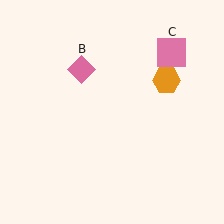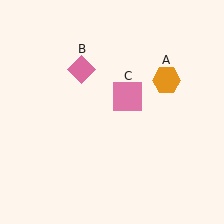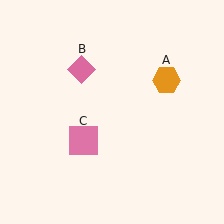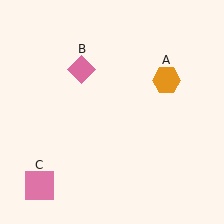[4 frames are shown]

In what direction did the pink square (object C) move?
The pink square (object C) moved down and to the left.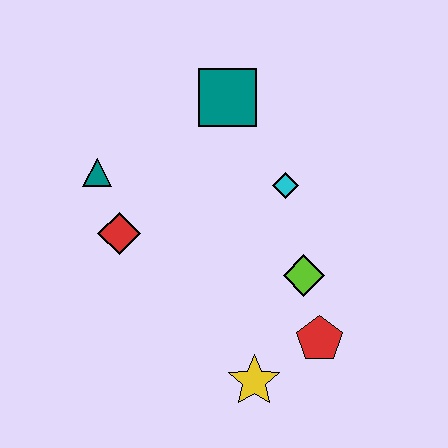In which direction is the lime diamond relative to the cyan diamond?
The lime diamond is below the cyan diamond.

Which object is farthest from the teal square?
The yellow star is farthest from the teal square.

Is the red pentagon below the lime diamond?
Yes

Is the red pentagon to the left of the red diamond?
No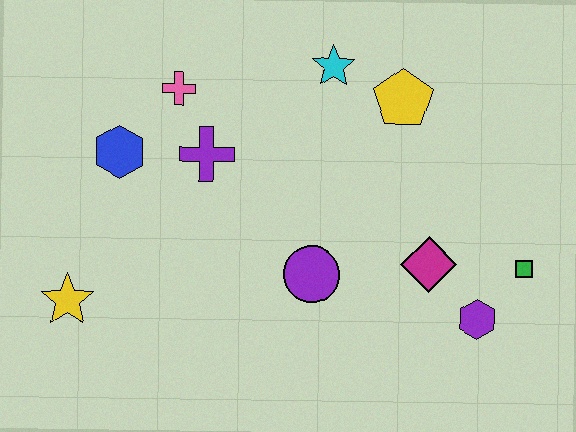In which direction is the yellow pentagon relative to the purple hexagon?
The yellow pentagon is above the purple hexagon.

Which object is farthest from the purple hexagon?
The yellow star is farthest from the purple hexagon.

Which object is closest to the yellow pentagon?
The cyan star is closest to the yellow pentagon.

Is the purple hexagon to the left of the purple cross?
No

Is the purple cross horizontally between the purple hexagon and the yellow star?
Yes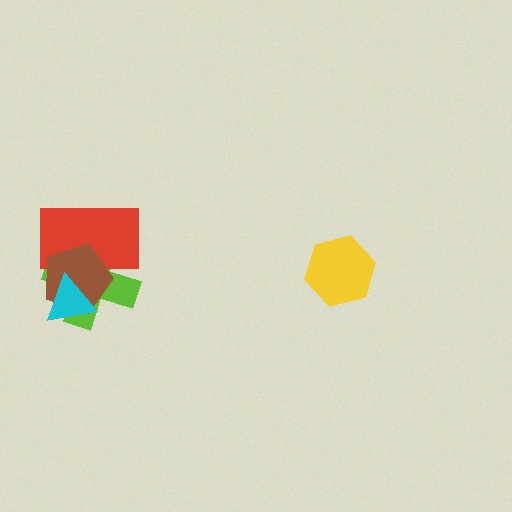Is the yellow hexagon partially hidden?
No, no other shape covers it.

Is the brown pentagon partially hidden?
Yes, it is partially covered by another shape.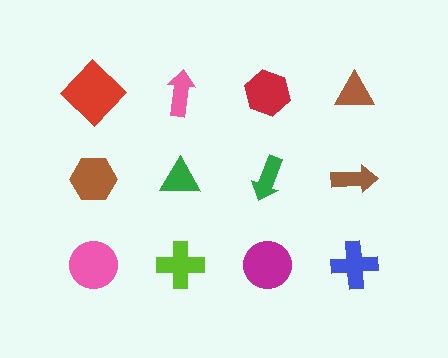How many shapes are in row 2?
4 shapes.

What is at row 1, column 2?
A pink arrow.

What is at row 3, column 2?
A lime cross.